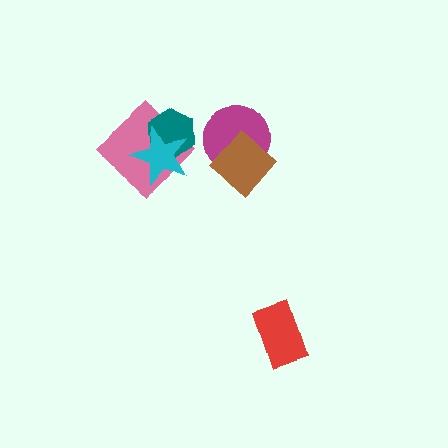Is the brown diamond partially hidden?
No, no other shape covers it.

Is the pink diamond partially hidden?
Yes, it is partially covered by another shape.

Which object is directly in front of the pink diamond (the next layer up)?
The teal hexagon is directly in front of the pink diamond.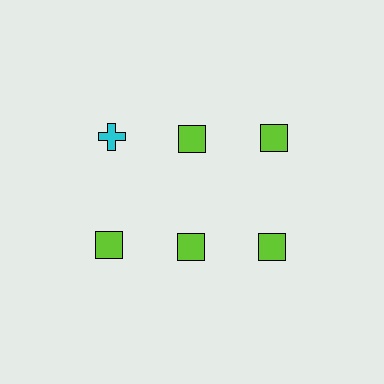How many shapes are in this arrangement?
There are 6 shapes arranged in a grid pattern.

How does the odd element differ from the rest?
It differs in both color (cyan instead of lime) and shape (cross instead of square).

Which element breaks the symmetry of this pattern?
The cyan cross in the top row, leftmost column breaks the symmetry. All other shapes are lime squares.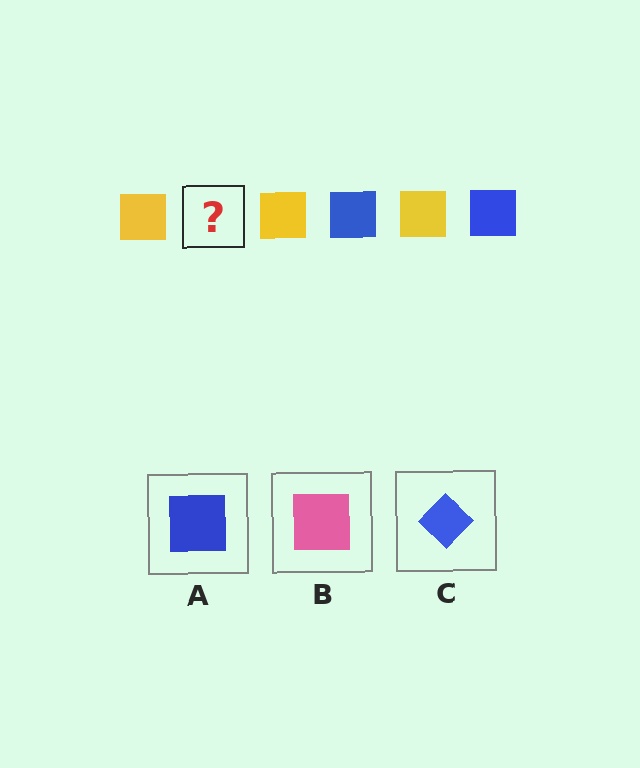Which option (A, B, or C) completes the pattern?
A.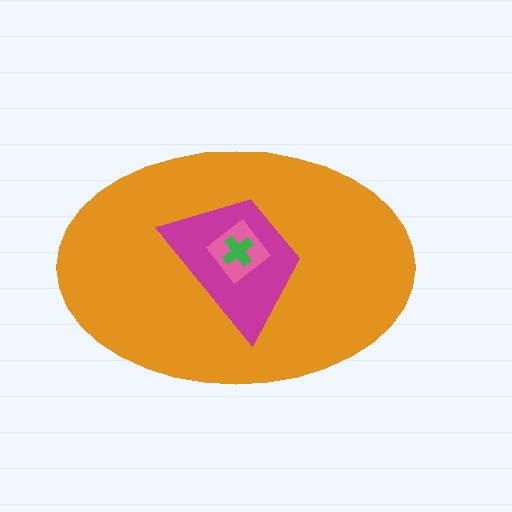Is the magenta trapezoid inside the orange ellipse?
Yes.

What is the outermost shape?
The orange ellipse.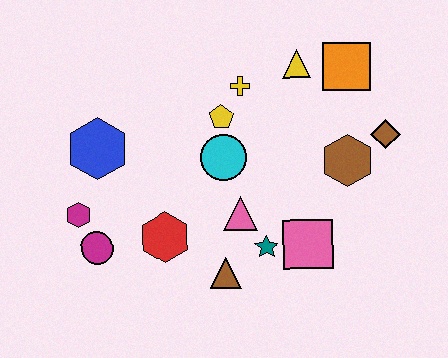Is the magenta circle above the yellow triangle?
No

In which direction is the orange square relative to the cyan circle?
The orange square is to the right of the cyan circle.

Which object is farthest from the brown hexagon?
The magenta hexagon is farthest from the brown hexagon.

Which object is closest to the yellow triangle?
The orange square is closest to the yellow triangle.